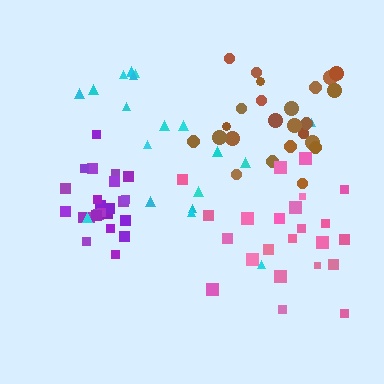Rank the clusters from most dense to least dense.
purple, brown, pink, cyan.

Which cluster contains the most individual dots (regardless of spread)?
Purple (24).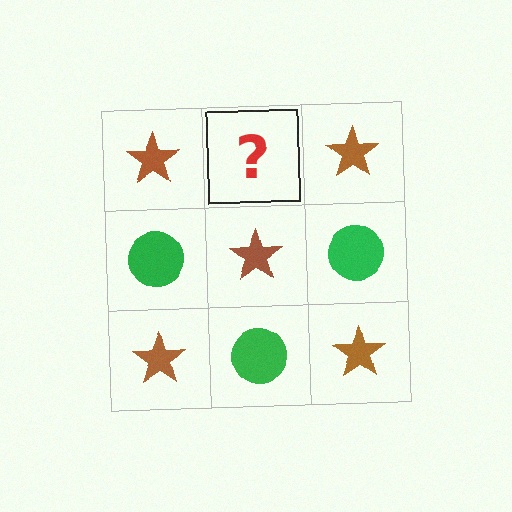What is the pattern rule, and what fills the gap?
The rule is that it alternates brown star and green circle in a checkerboard pattern. The gap should be filled with a green circle.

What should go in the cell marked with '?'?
The missing cell should contain a green circle.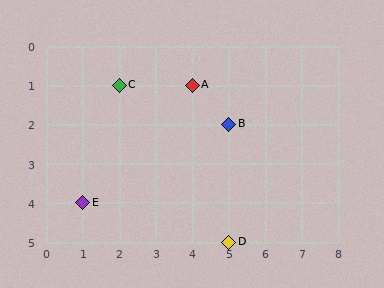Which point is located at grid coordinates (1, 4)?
Point E is at (1, 4).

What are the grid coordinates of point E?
Point E is at grid coordinates (1, 4).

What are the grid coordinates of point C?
Point C is at grid coordinates (2, 1).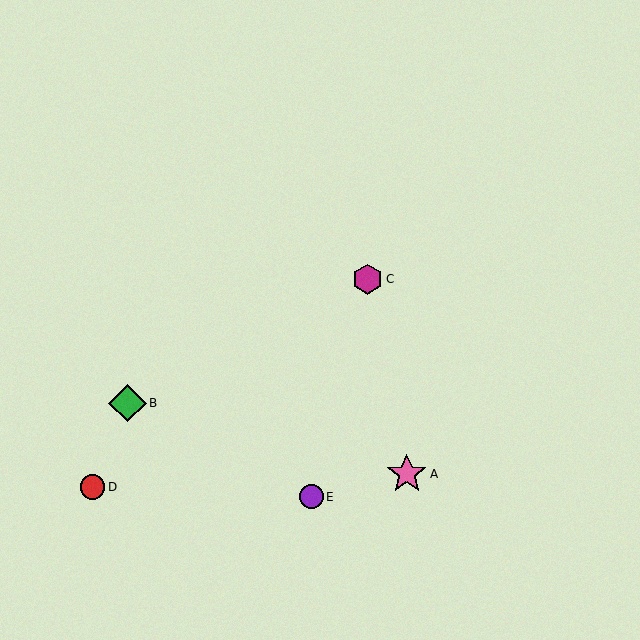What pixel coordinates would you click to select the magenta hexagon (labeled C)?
Click at (368, 279) to select the magenta hexagon C.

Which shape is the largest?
The pink star (labeled A) is the largest.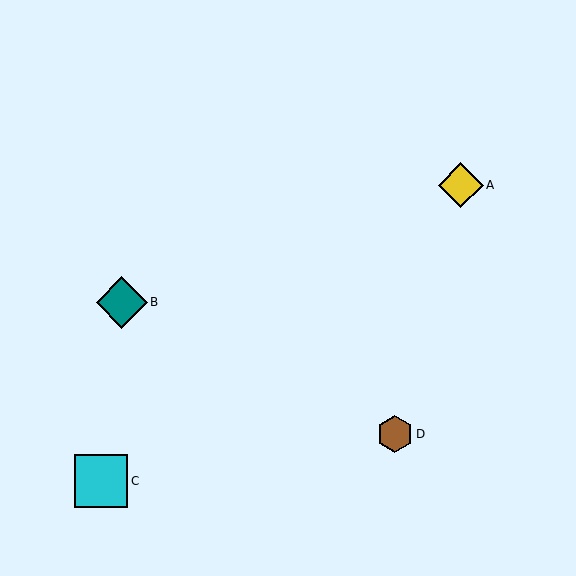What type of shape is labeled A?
Shape A is a yellow diamond.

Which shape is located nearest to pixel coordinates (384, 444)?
The brown hexagon (labeled D) at (395, 434) is nearest to that location.